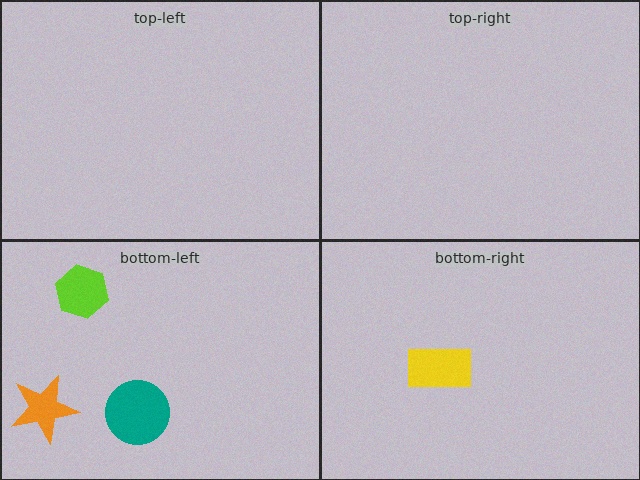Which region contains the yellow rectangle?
The bottom-right region.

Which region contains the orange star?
The bottom-left region.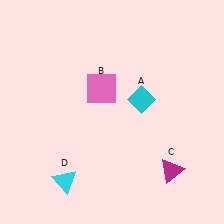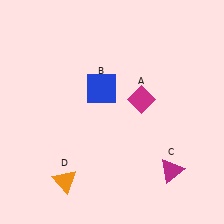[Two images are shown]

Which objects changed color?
A changed from cyan to magenta. B changed from pink to blue. D changed from cyan to orange.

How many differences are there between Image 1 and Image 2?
There are 3 differences between the two images.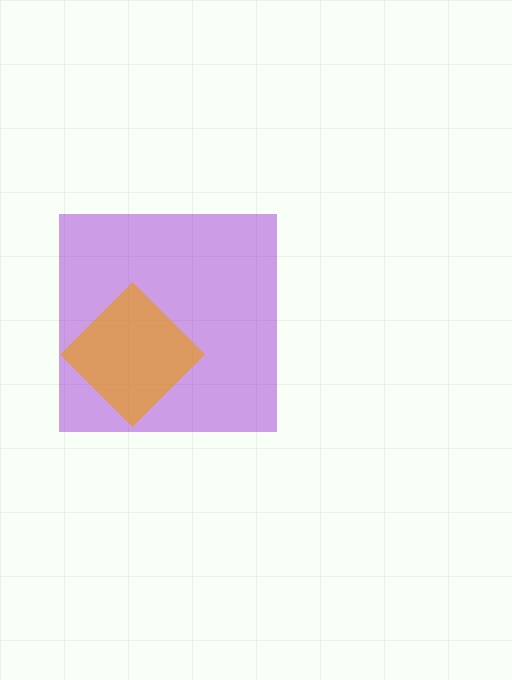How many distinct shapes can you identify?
There are 2 distinct shapes: a purple square, an orange diamond.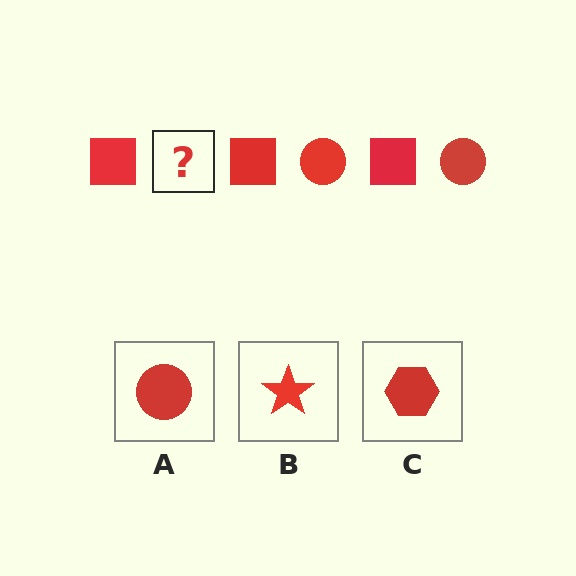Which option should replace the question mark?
Option A.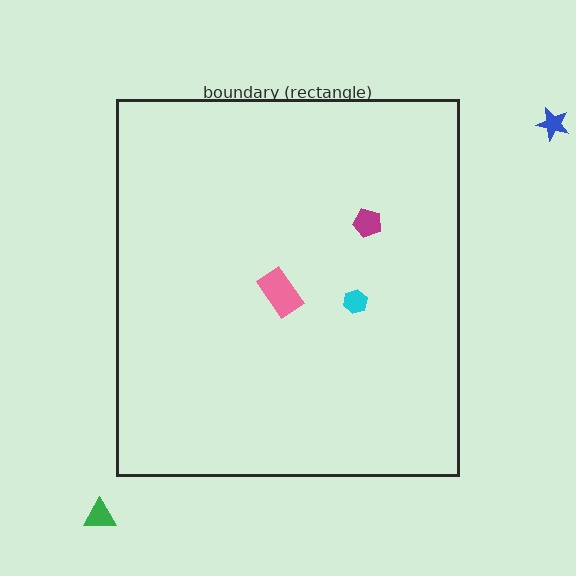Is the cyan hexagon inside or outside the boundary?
Inside.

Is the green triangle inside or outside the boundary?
Outside.